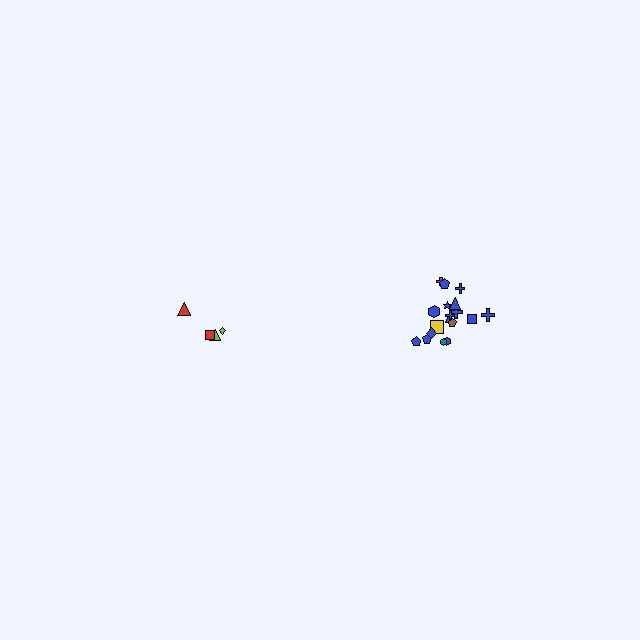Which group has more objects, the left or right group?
The right group.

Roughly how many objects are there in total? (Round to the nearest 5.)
Roughly 20 objects in total.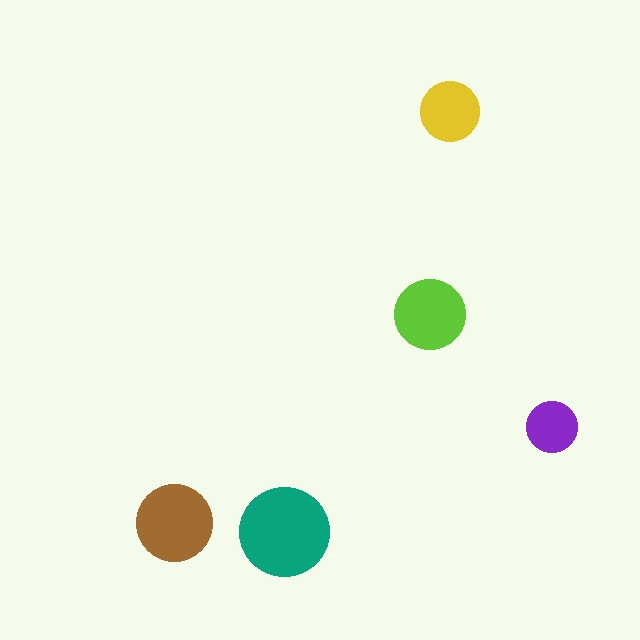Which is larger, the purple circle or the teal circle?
The teal one.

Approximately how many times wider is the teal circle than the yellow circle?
About 1.5 times wider.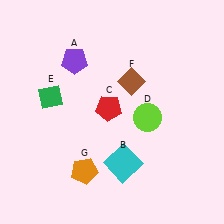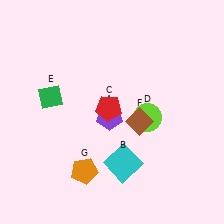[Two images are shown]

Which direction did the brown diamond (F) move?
The brown diamond (F) moved down.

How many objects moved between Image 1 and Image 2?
2 objects moved between the two images.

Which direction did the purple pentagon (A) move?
The purple pentagon (A) moved down.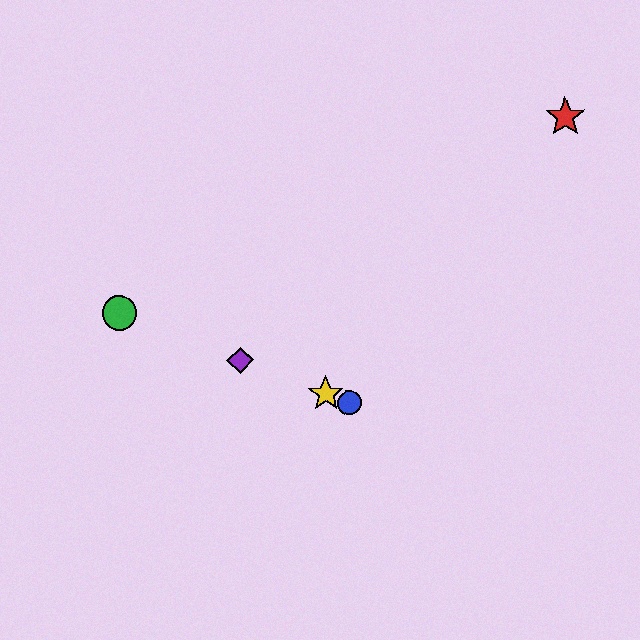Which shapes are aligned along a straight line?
The blue circle, the green circle, the yellow star, the purple diamond are aligned along a straight line.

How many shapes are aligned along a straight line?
4 shapes (the blue circle, the green circle, the yellow star, the purple diamond) are aligned along a straight line.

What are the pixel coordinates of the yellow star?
The yellow star is at (326, 394).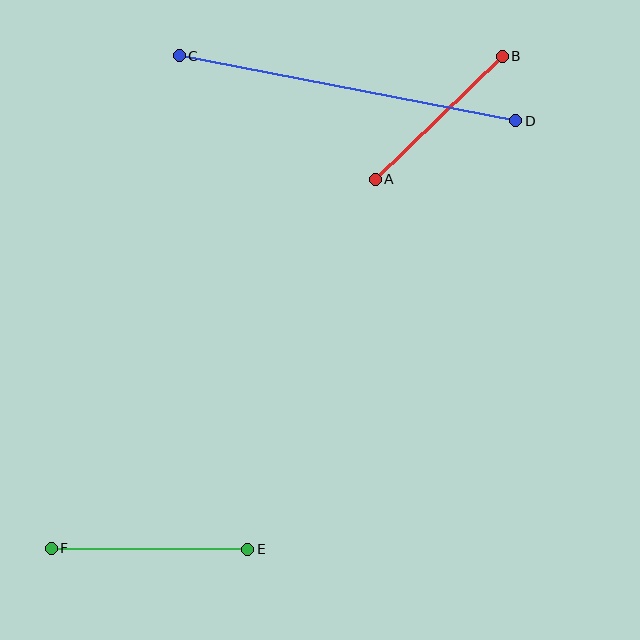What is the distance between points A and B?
The distance is approximately 177 pixels.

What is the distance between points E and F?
The distance is approximately 197 pixels.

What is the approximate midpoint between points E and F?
The midpoint is at approximately (150, 549) pixels.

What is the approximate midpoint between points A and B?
The midpoint is at approximately (439, 118) pixels.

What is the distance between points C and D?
The distance is approximately 343 pixels.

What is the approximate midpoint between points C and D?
The midpoint is at approximately (347, 88) pixels.